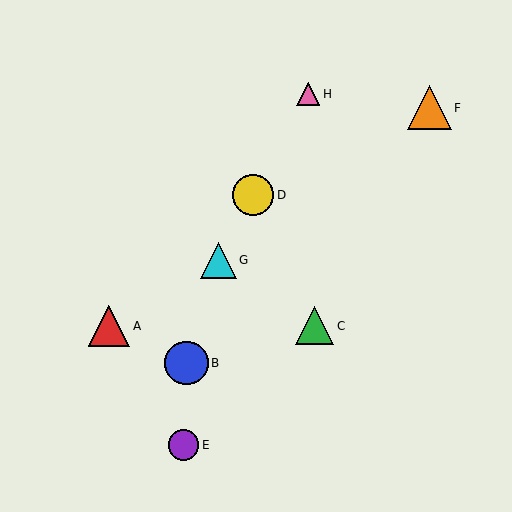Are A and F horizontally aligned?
No, A is at y≈326 and F is at y≈108.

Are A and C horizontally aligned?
Yes, both are at y≈326.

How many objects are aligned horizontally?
2 objects (A, C) are aligned horizontally.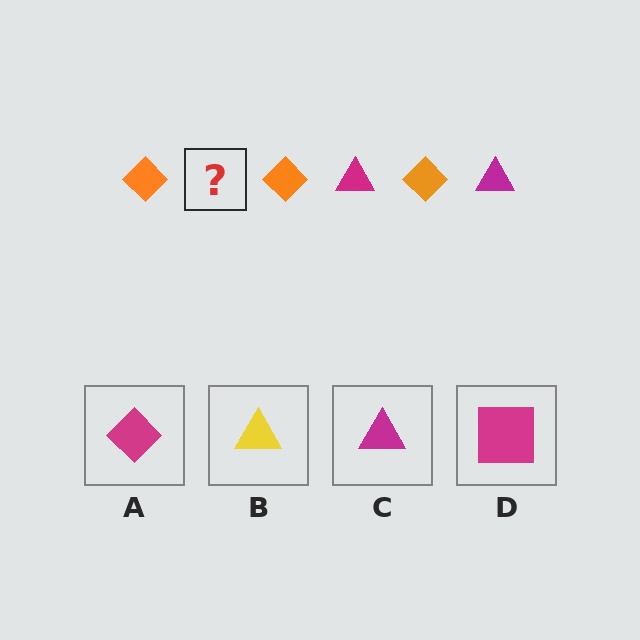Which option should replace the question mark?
Option C.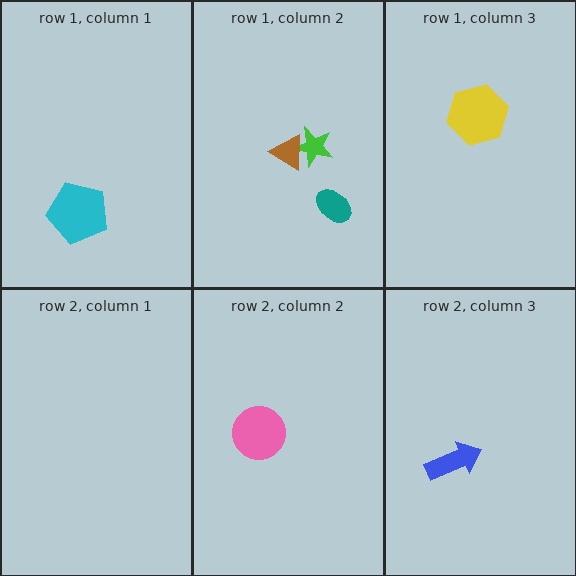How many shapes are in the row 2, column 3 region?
1.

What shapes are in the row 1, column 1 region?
The cyan pentagon.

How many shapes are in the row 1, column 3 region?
1.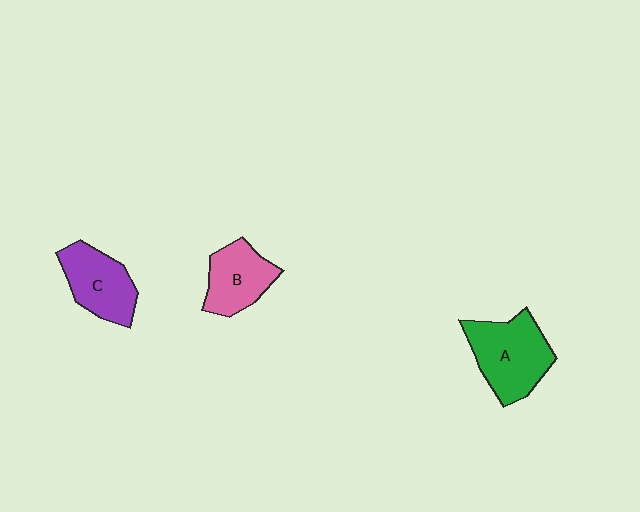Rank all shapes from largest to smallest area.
From largest to smallest: A (green), C (purple), B (pink).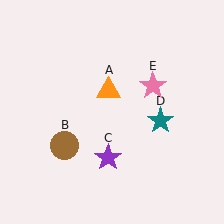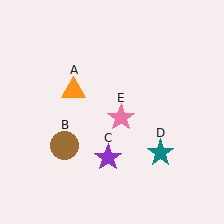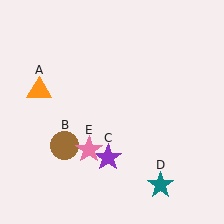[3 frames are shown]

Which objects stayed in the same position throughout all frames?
Brown circle (object B) and purple star (object C) remained stationary.